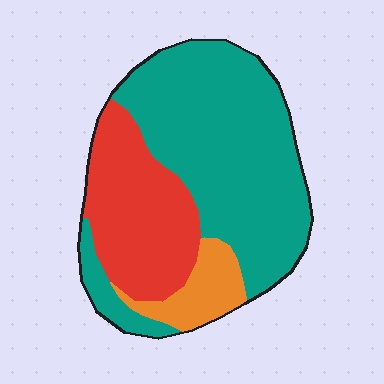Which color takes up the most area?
Teal, at roughly 60%.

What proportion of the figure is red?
Red takes up between a quarter and a half of the figure.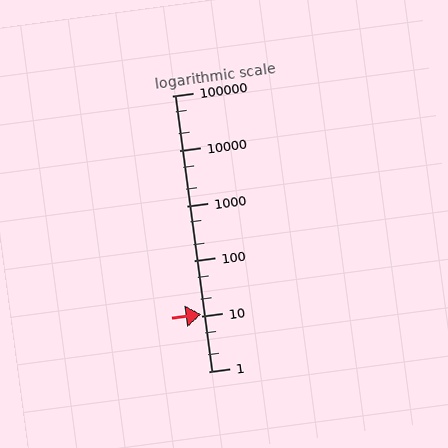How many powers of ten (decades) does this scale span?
The scale spans 5 decades, from 1 to 100000.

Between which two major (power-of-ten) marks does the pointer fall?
The pointer is between 10 and 100.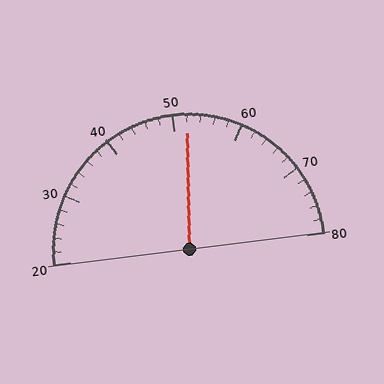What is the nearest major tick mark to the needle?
The nearest major tick mark is 50.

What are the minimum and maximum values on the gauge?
The gauge ranges from 20 to 80.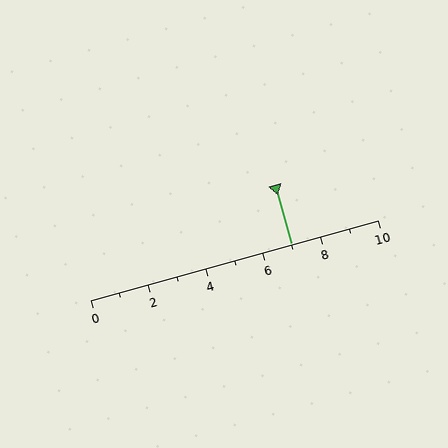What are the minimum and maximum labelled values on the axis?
The axis runs from 0 to 10.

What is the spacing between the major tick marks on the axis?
The major ticks are spaced 2 apart.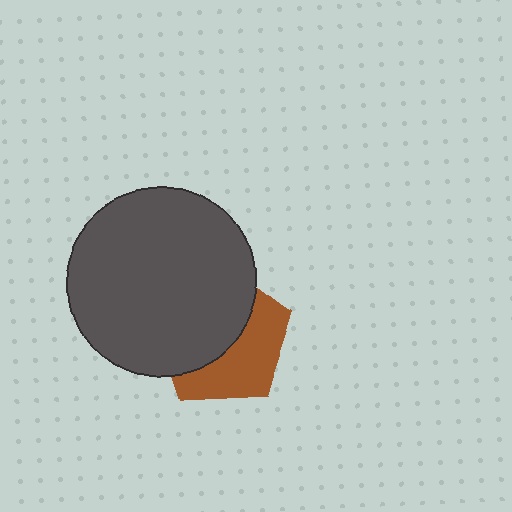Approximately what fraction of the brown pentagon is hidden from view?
Roughly 55% of the brown pentagon is hidden behind the dark gray circle.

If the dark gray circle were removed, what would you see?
You would see the complete brown pentagon.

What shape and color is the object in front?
The object in front is a dark gray circle.